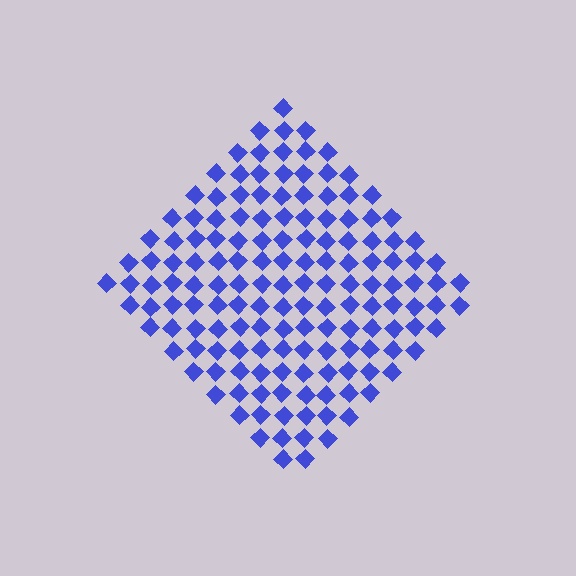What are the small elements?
The small elements are diamonds.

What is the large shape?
The large shape is a diamond.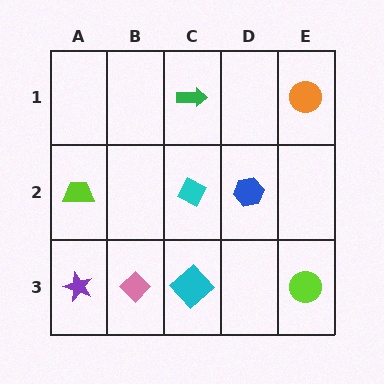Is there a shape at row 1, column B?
No, that cell is empty.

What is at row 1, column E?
An orange circle.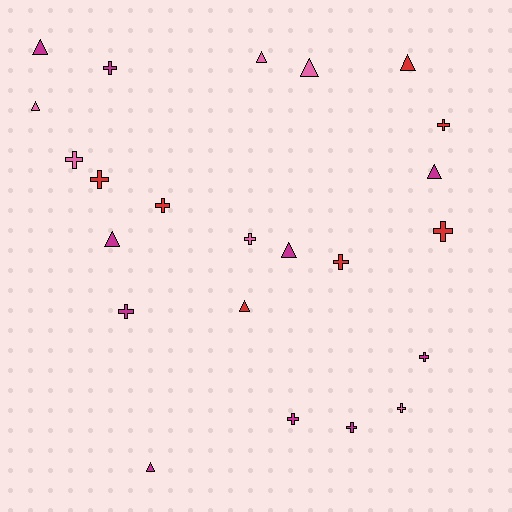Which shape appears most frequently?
Cross, with 13 objects.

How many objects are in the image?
There are 23 objects.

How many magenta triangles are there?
There are 5 magenta triangles.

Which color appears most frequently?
Magenta, with 10 objects.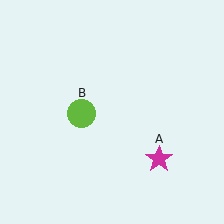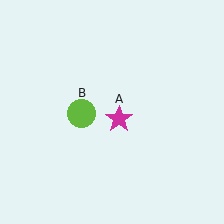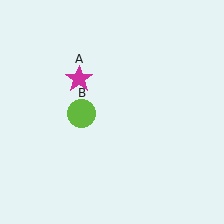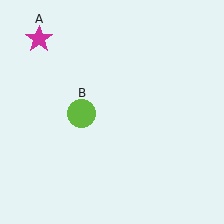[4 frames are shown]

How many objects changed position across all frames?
1 object changed position: magenta star (object A).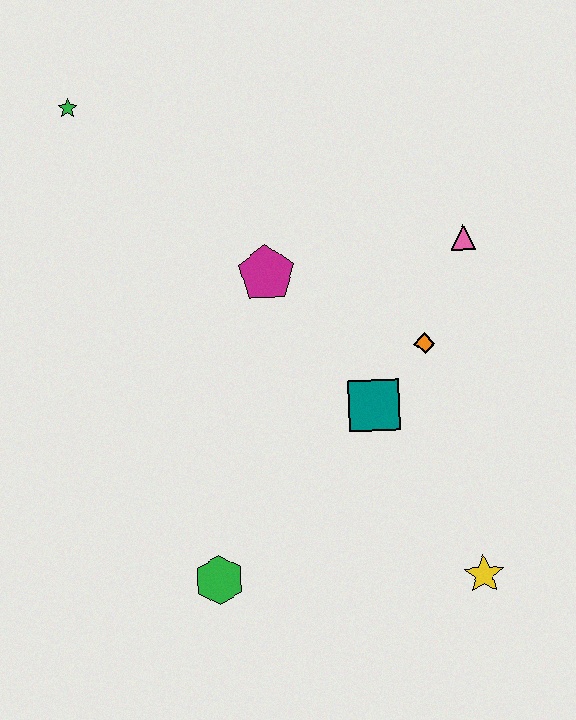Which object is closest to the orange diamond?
The teal square is closest to the orange diamond.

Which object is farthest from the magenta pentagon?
The yellow star is farthest from the magenta pentagon.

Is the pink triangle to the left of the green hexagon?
No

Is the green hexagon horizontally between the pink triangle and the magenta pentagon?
No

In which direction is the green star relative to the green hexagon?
The green star is above the green hexagon.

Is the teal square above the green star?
No